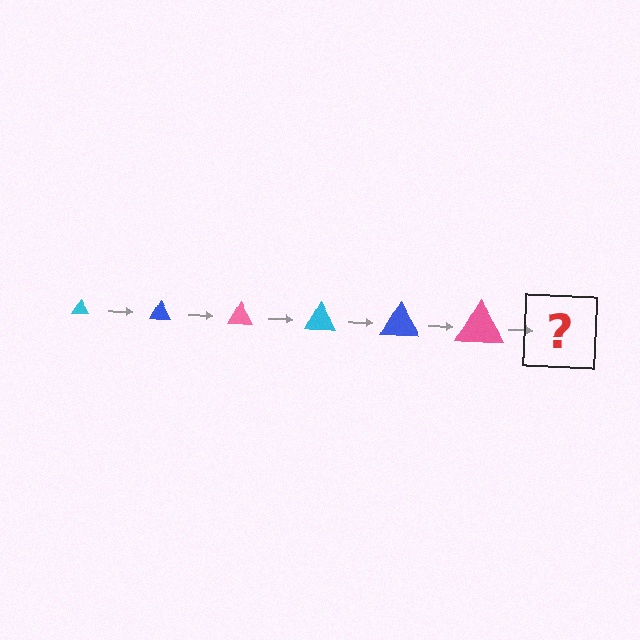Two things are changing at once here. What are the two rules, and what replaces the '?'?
The two rules are that the triangle grows larger each step and the color cycles through cyan, blue, and pink. The '?' should be a cyan triangle, larger than the previous one.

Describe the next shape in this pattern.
It should be a cyan triangle, larger than the previous one.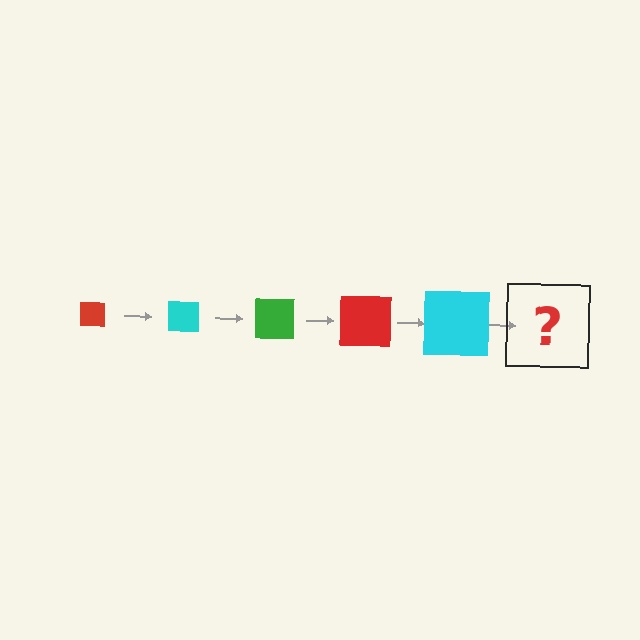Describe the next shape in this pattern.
It should be a green square, larger than the previous one.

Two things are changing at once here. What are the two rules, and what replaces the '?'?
The two rules are that the square grows larger each step and the color cycles through red, cyan, and green. The '?' should be a green square, larger than the previous one.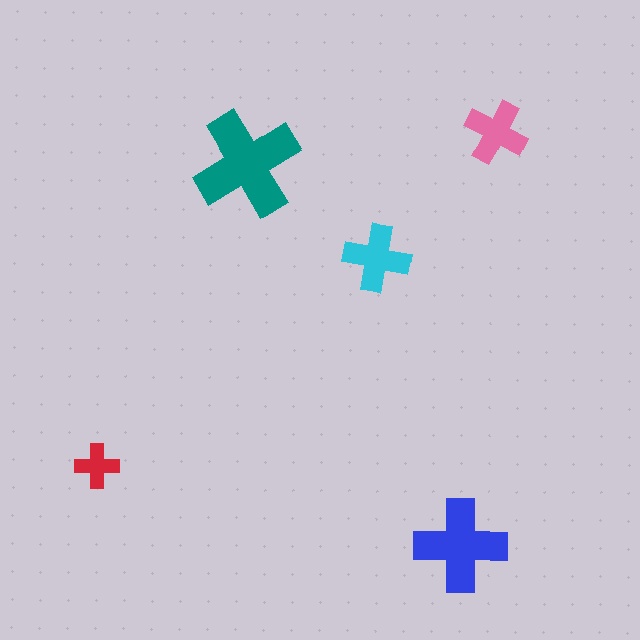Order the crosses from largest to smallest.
the teal one, the blue one, the cyan one, the pink one, the red one.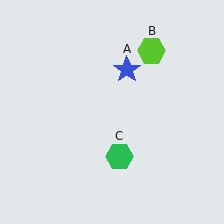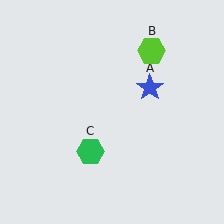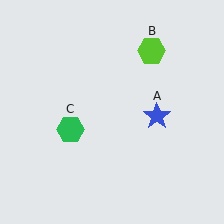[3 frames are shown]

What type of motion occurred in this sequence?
The blue star (object A), green hexagon (object C) rotated clockwise around the center of the scene.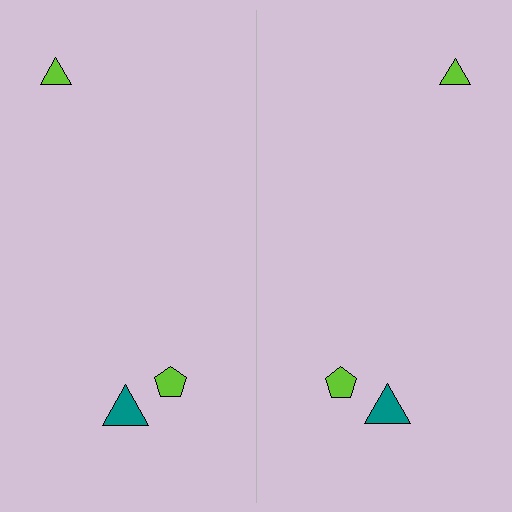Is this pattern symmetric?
Yes, this pattern has bilateral (reflection) symmetry.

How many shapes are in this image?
There are 6 shapes in this image.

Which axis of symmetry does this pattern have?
The pattern has a vertical axis of symmetry running through the center of the image.